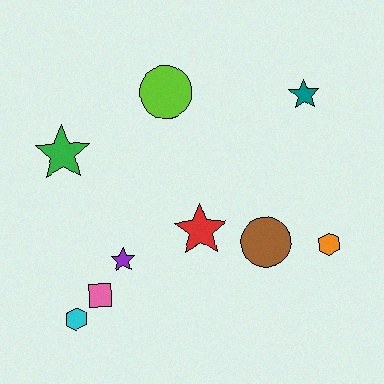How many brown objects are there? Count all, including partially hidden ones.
There is 1 brown object.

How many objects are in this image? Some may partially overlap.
There are 9 objects.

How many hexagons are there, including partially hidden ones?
There are 2 hexagons.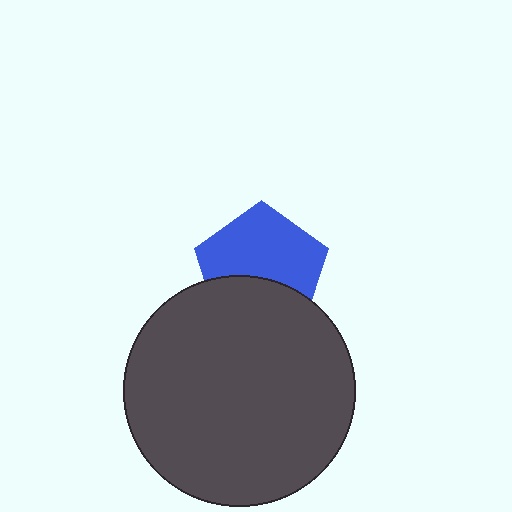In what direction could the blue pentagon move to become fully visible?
The blue pentagon could move up. That would shift it out from behind the dark gray circle entirely.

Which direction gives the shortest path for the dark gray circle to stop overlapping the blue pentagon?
Moving down gives the shortest separation.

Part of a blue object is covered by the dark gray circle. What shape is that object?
It is a pentagon.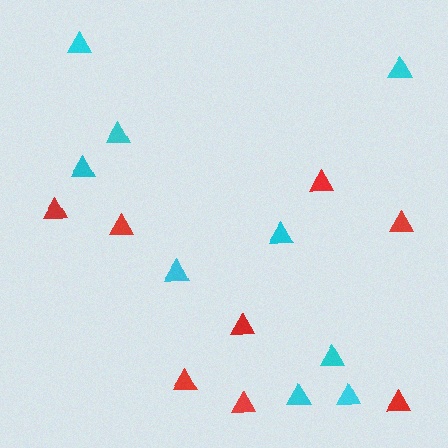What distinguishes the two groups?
There are 2 groups: one group of cyan triangles (9) and one group of red triangles (8).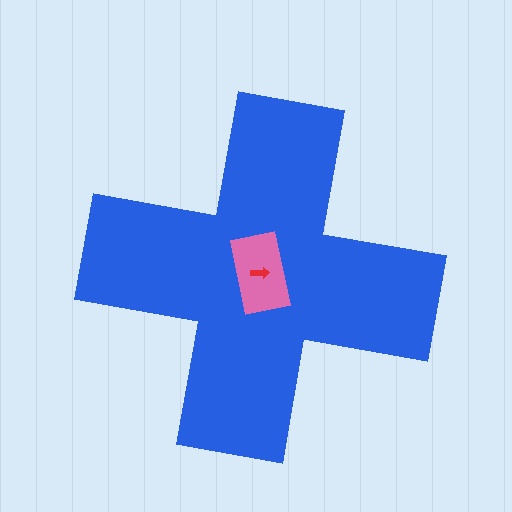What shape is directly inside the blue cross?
The pink rectangle.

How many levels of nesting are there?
3.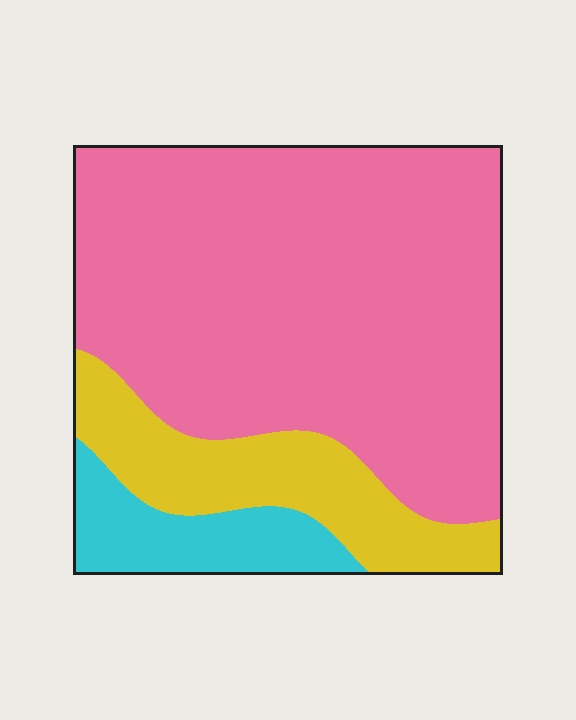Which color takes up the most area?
Pink, at roughly 70%.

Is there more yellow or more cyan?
Yellow.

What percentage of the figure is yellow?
Yellow takes up about one fifth (1/5) of the figure.